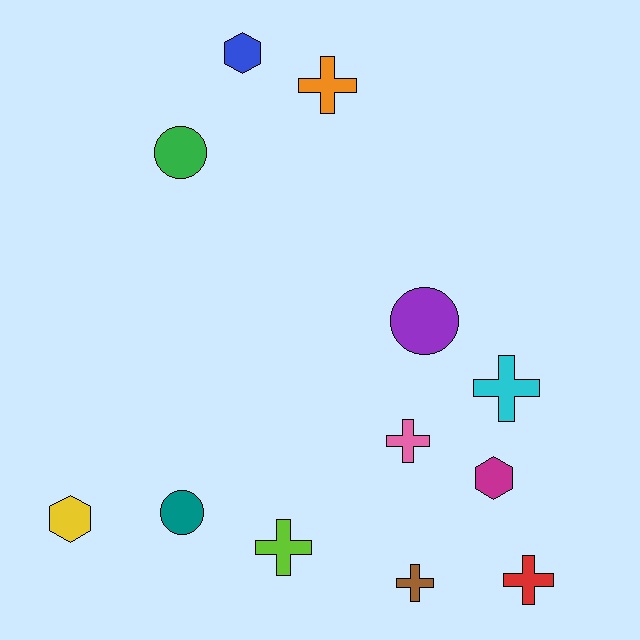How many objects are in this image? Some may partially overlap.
There are 12 objects.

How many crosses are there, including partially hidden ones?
There are 6 crosses.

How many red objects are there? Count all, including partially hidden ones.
There is 1 red object.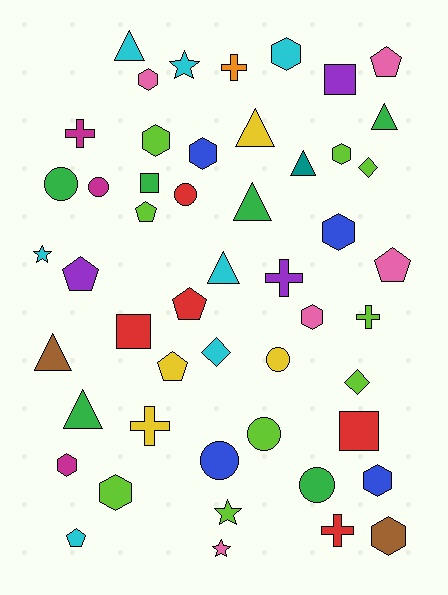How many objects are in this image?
There are 50 objects.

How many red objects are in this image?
There are 5 red objects.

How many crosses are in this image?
There are 6 crosses.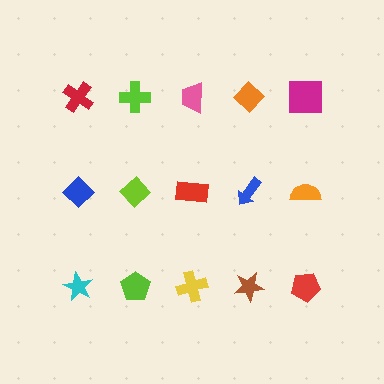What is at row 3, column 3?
A yellow cross.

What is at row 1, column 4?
An orange diamond.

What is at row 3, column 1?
A cyan star.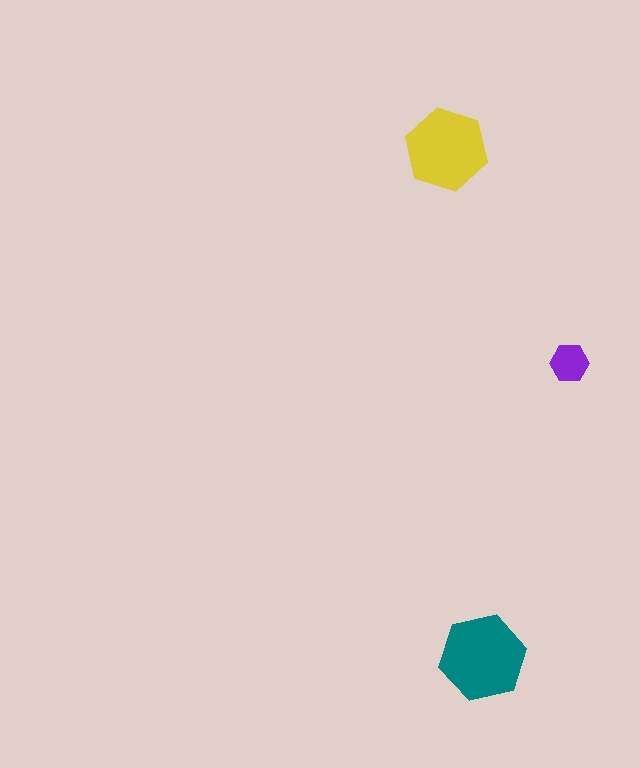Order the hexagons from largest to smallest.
the teal one, the yellow one, the purple one.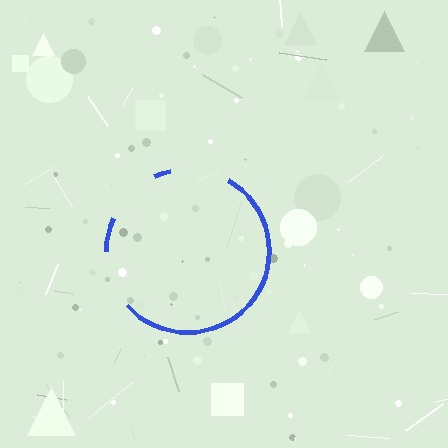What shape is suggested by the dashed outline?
The dashed outline suggests a circle.